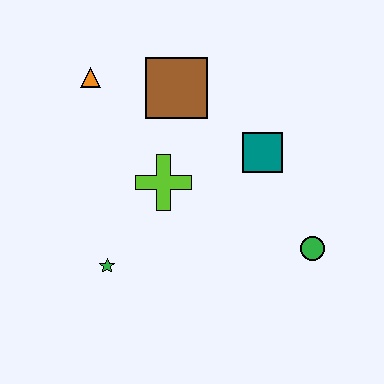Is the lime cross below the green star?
No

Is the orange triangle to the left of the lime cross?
Yes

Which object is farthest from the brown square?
The green circle is farthest from the brown square.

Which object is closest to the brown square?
The orange triangle is closest to the brown square.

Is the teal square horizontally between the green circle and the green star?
Yes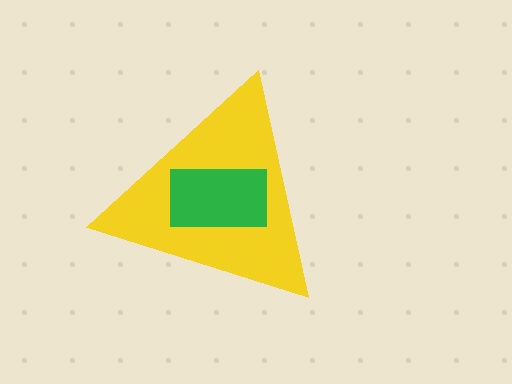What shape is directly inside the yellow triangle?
The green rectangle.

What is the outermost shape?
The yellow triangle.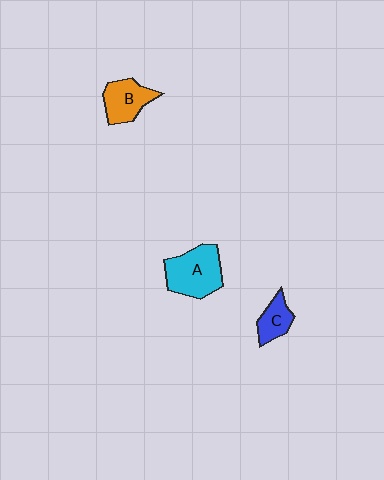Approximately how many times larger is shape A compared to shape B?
Approximately 1.4 times.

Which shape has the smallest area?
Shape C (blue).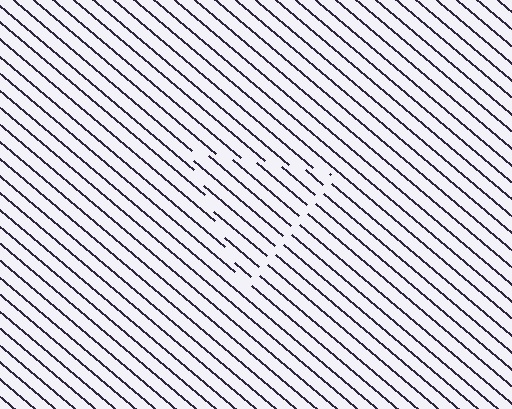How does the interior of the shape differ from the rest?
The interior of the shape contains the same grating, shifted by half a period — the contour is defined by the phase discontinuity where line-ends from the inner and outer gratings abut.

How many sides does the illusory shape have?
3 sides — the line-ends trace a triangle.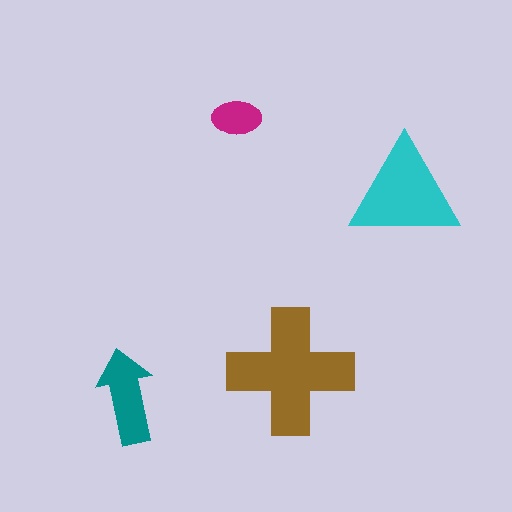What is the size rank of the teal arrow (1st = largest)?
3rd.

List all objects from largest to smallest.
The brown cross, the cyan triangle, the teal arrow, the magenta ellipse.